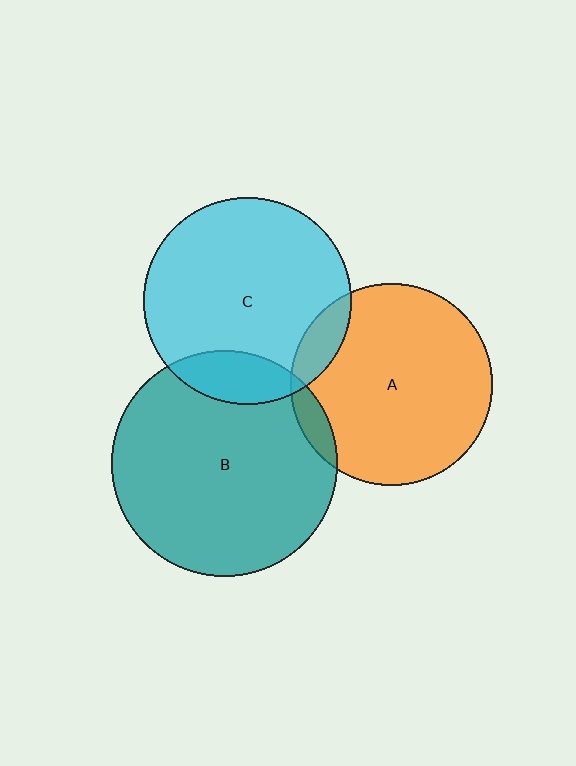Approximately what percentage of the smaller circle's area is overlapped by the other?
Approximately 5%.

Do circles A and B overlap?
Yes.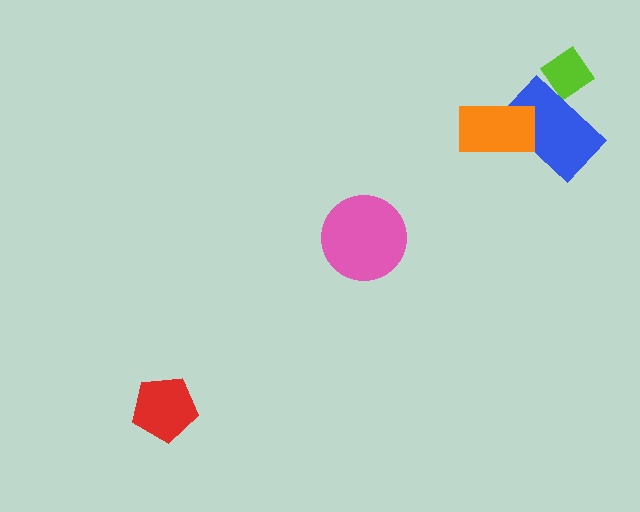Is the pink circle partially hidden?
No, no other shape covers it.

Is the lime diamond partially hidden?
Yes, it is partially covered by another shape.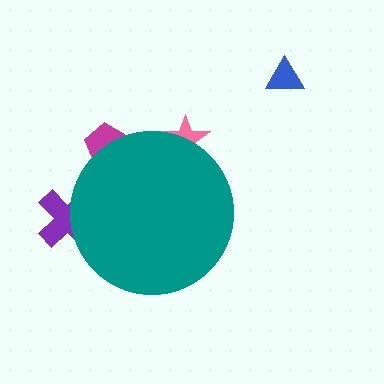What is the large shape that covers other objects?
A teal circle.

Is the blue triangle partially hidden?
No, the blue triangle is fully visible.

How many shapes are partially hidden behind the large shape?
3 shapes are partially hidden.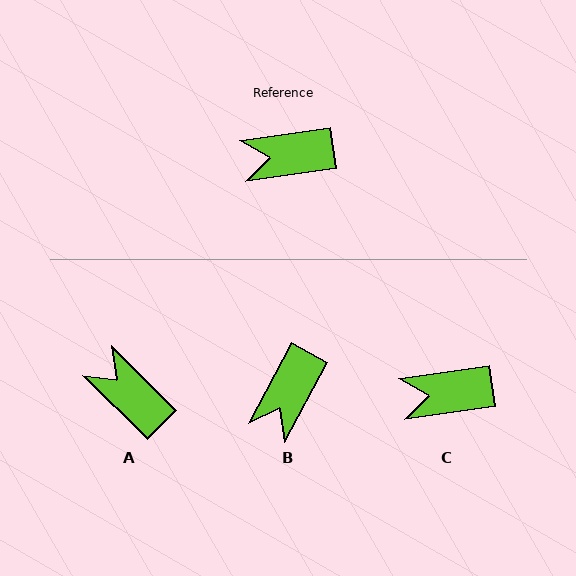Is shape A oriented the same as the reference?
No, it is off by about 52 degrees.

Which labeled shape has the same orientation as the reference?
C.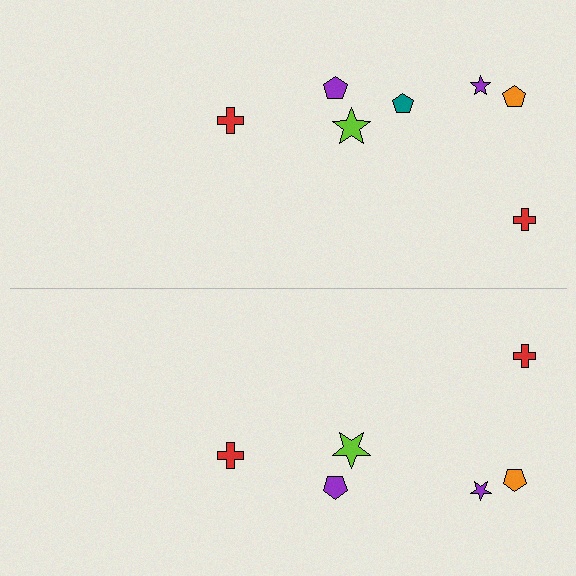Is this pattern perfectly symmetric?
No, the pattern is not perfectly symmetric. A teal pentagon is missing from the bottom side.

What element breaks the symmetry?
A teal pentagon is missing from the bottom side.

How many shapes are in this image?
There are 13 shapes in this image.